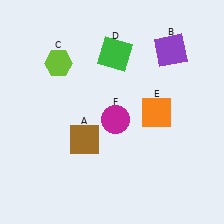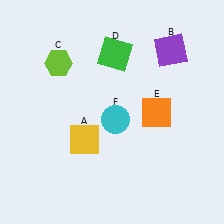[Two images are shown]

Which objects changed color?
A changed from brown to yellow. F changed from magenta to cyan.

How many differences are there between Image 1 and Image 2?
There are 2 differences between the two images.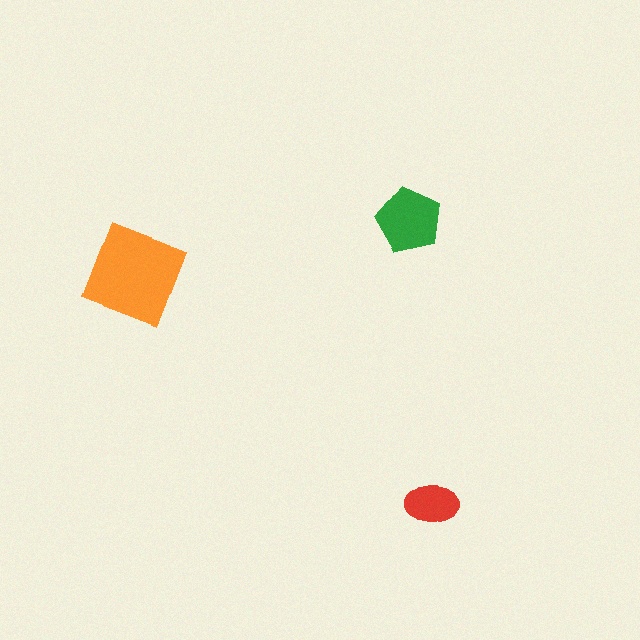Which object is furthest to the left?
The orange square is leftmost.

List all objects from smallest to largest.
The red ellipse, the green pentagon, the orange square.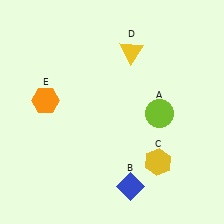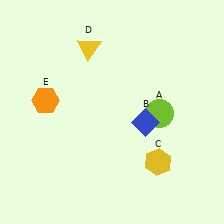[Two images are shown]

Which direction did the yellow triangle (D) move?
The yellow triangle (D) moved left.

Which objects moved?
The objects that moved are: the blue diamond (B), the yellow triangle (D).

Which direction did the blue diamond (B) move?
The blue diamond (B) moved up.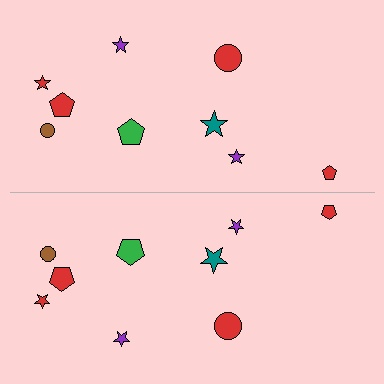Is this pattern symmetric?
Yes, this pattern has bilateral (reflection) symmetry.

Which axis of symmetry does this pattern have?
The pattern has a horizontal axis of symmetry running through the center of the image.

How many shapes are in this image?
There are 18 shapes in this image.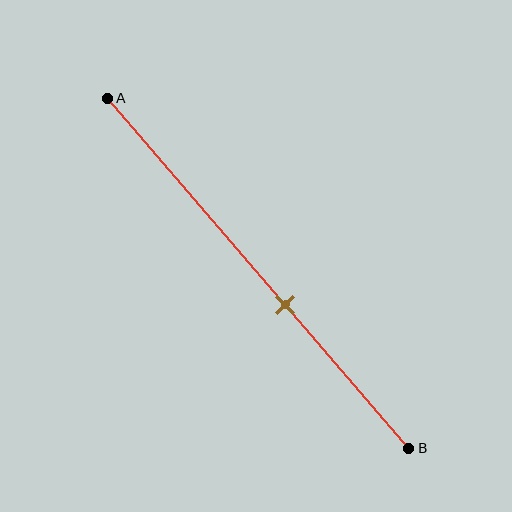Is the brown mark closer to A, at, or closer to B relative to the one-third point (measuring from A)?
The brown mark is closer to point B than the one-third point of segment AB.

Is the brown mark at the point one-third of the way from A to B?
No, the mark is at about 60% from A, not at the 33% one-third point.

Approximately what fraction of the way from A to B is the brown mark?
The brown mark is approximately 60% of the way from A to B.